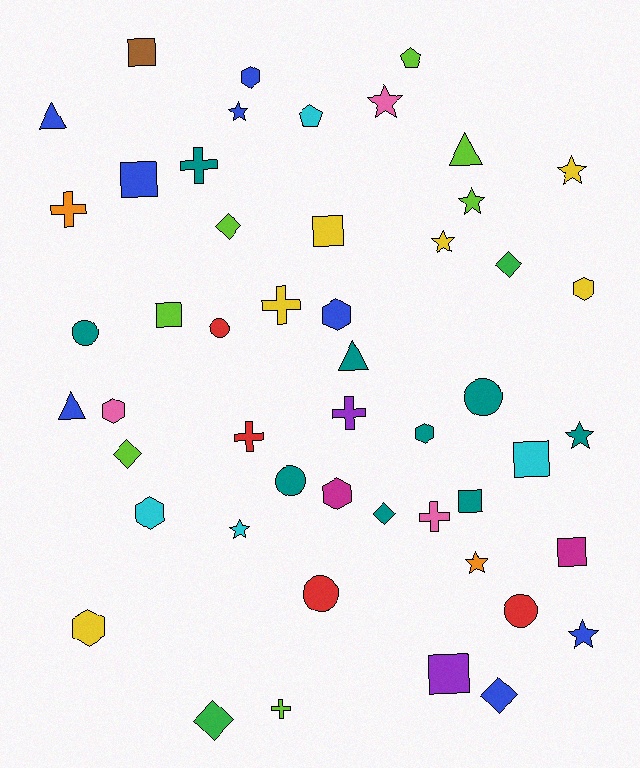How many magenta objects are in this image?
There are 2 magenta objects.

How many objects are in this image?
There are 50 objects.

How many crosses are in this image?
There are 7 crosses.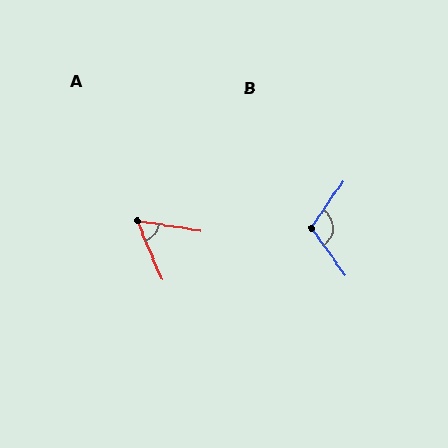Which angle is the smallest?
A, at approximately 58 degrees.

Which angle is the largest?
B, at approximately 110 degrees.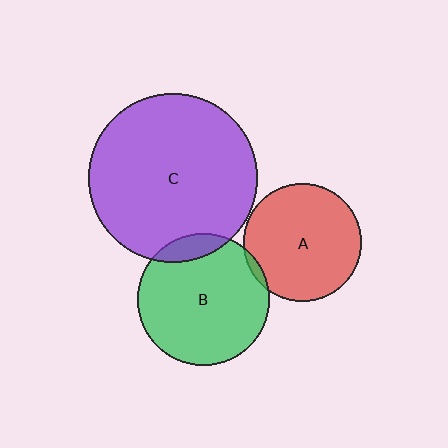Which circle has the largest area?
Circle C (purple).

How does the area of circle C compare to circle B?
Approximately 1.6 times.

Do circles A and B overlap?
Yes.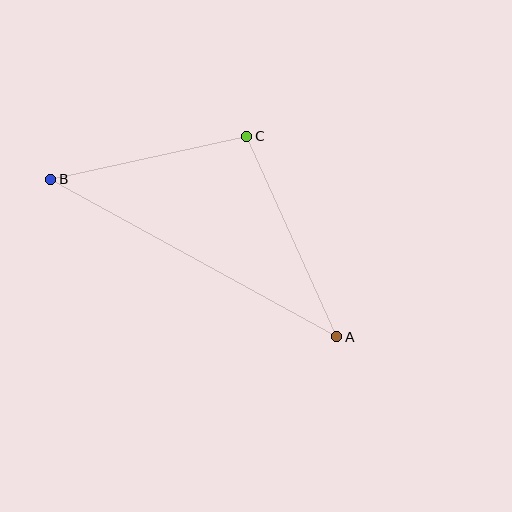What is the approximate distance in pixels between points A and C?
The distance between A and C is approximately 220 pixels.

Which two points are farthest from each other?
Points A and B are farthest from each other.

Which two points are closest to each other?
Points B and C are closest to each other.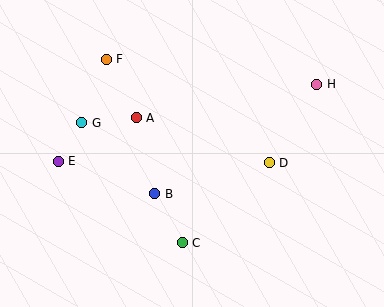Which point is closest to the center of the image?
Point B at (155, 194) is closest to the center.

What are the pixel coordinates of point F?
Point F is at (106, 59).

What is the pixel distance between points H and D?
The distance between H and D is 91 pixels.